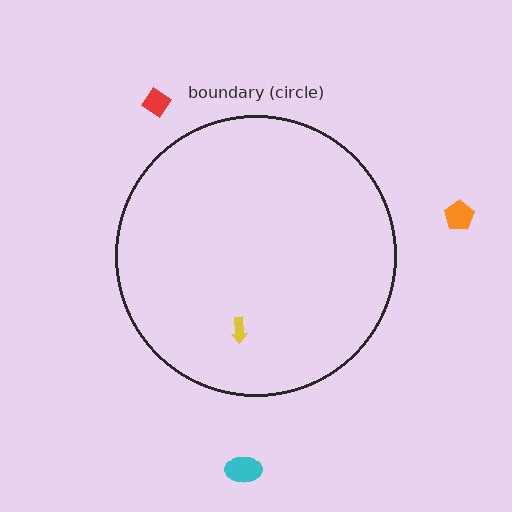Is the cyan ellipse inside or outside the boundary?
Outside.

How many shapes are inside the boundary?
1 inside, 3 outside.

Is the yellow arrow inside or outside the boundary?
Inside.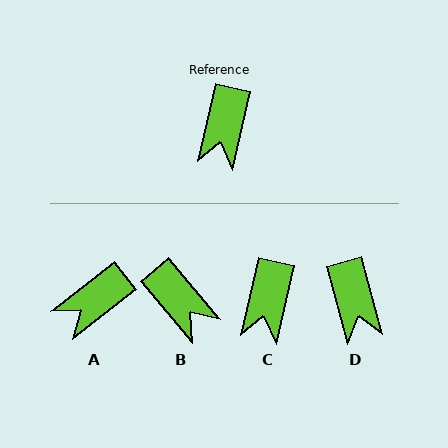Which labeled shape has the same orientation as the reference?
C.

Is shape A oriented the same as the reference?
No, it is off by about 39 degrees.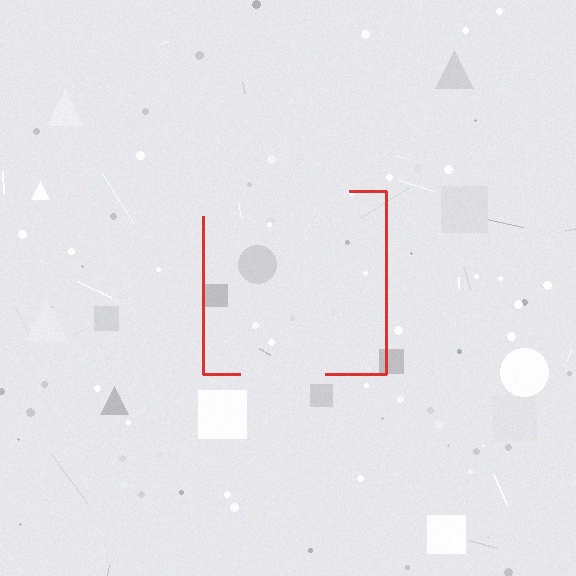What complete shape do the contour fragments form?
The contour fragments form a square.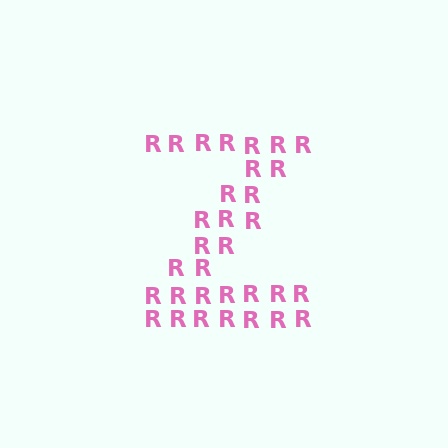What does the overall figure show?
The overall figure shows the letter Z.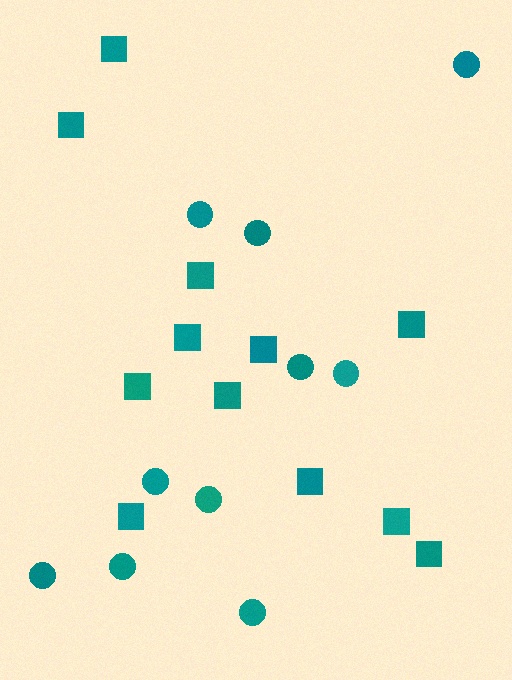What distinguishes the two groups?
There are 2 groups: one group of circles (10) and one group of squares (12).